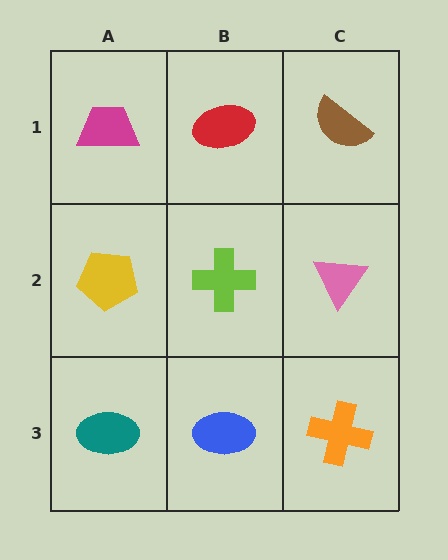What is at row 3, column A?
A teal ellipse.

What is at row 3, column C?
An orange cross.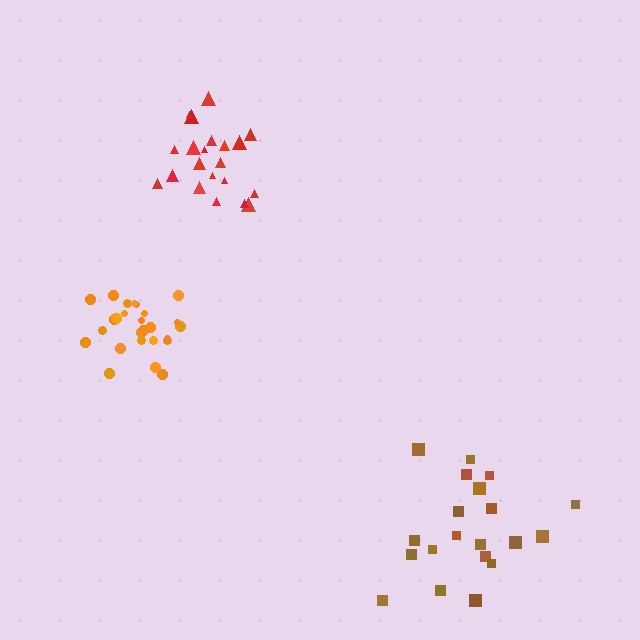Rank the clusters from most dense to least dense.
orange, red, brown.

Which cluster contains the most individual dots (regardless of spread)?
Orange (26).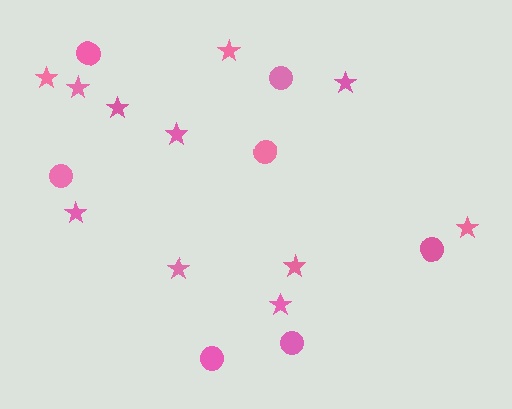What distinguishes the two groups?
There are 2 groups: one group of circles (7) and one group of stars (11).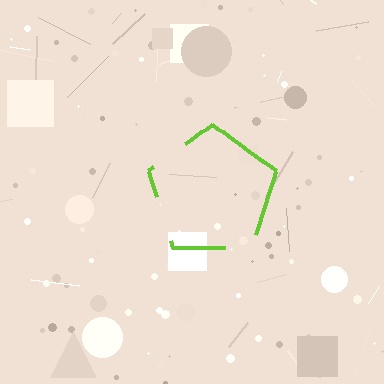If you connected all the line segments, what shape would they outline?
They would outline a pentagon.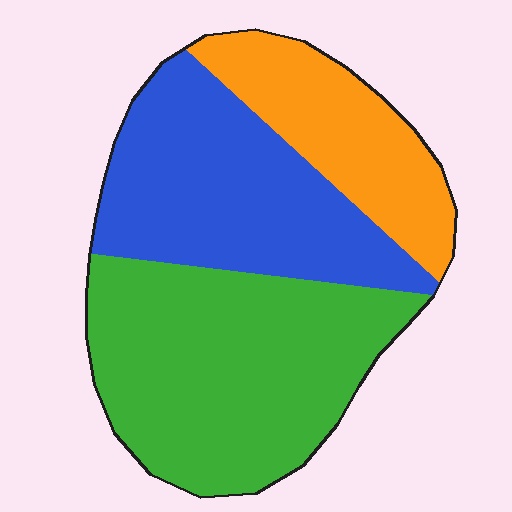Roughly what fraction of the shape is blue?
Blue takes up about one third (1/3) of the shape.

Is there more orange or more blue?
Blue.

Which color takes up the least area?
Orange, at roughly 20%.